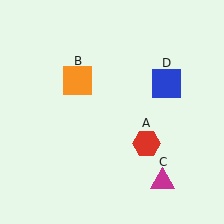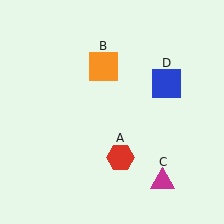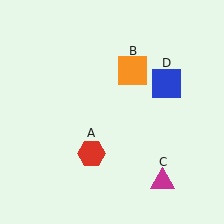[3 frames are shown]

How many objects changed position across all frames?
2 objects changed position: red hexagon (object A), orange square (object B).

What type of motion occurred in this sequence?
The red hexagon (object A), orange square (object B) rotated clockwise around the center of the scene.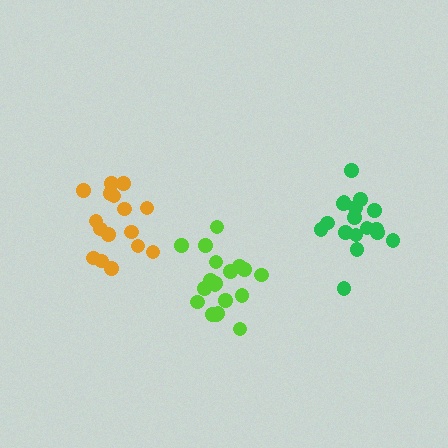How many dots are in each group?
Group 1: 19 dots, Group 2: 16 dots, Group 3: 17 dots (52 total).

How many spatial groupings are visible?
There are 3 spatial groupings.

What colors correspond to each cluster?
The clusters are colored: lime, orange, green.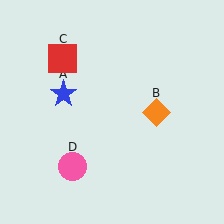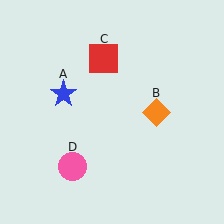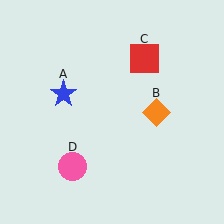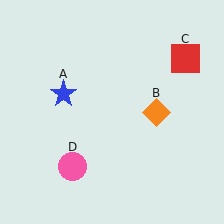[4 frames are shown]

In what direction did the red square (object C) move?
The red square (object C) moved right.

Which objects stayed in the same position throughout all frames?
Blue star (object A) and orange diamond (object B) and pink circle (object D) remained stationary.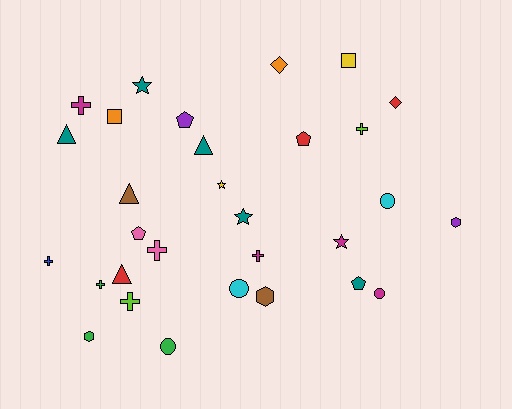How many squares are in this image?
There are 2 squares.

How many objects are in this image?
There are 30 objects.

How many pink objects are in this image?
There are 2 pink objects.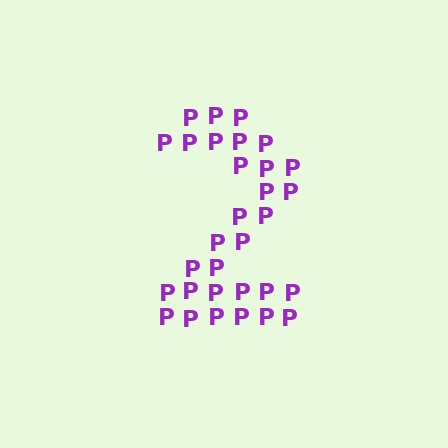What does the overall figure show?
The overall figure shows the digit 2.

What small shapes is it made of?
It is made of small letter P's.